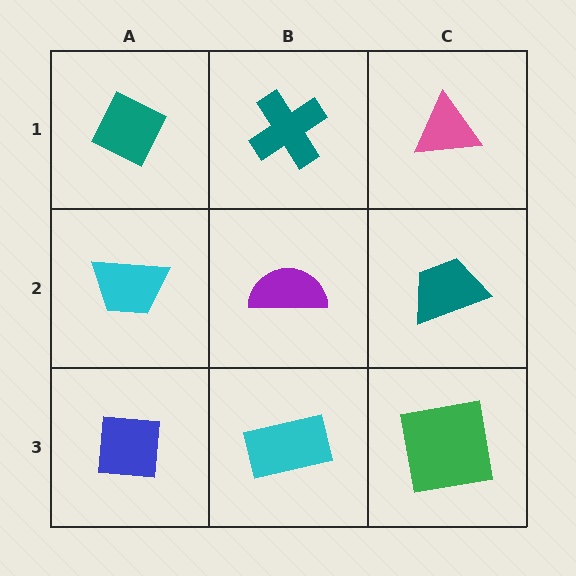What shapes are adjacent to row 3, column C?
A teal trapezoid (row 2, column C), a cyan rectangle (row 3, column B).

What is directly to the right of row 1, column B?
A pink triangle.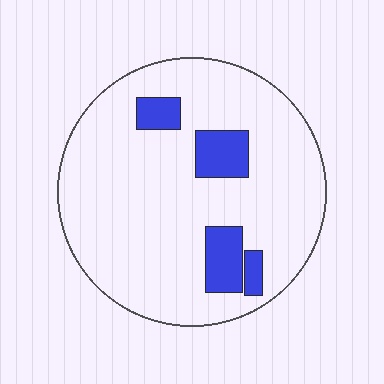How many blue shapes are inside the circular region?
4.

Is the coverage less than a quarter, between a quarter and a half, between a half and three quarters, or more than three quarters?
Less than a quarter.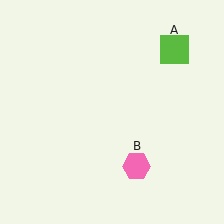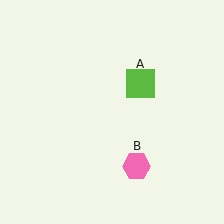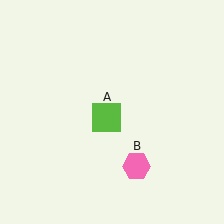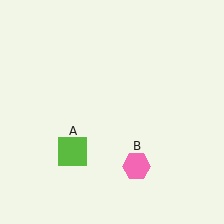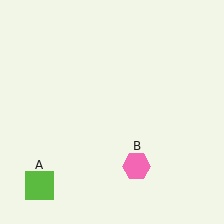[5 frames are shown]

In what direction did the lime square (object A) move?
The lime square (object A) moved down and to the left.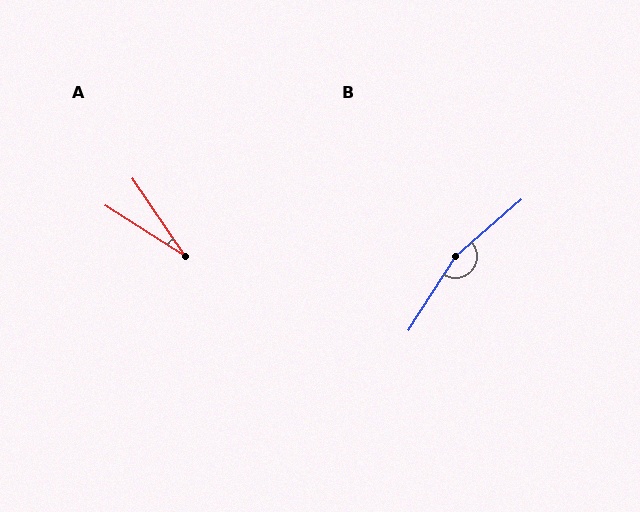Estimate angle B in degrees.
Approximately 163 degrees.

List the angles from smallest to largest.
A (23°), B (163°).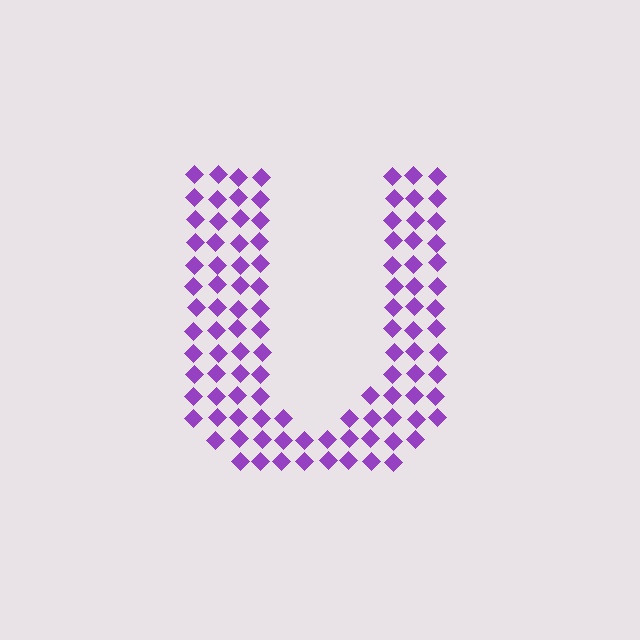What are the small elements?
The small elements are diamonds.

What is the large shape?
The large shape is the letter U.